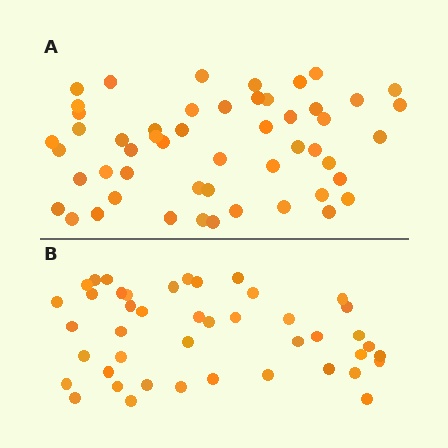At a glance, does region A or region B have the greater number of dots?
Region A (the top region) has more dots.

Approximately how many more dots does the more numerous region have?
Region A has roughly 8 or so more dots than region B.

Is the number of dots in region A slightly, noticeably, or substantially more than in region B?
Region A has only slightly more — the two regions are fairly close. The ratio is roughly 1.2 to 1.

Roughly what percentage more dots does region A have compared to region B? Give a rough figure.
About 20% more.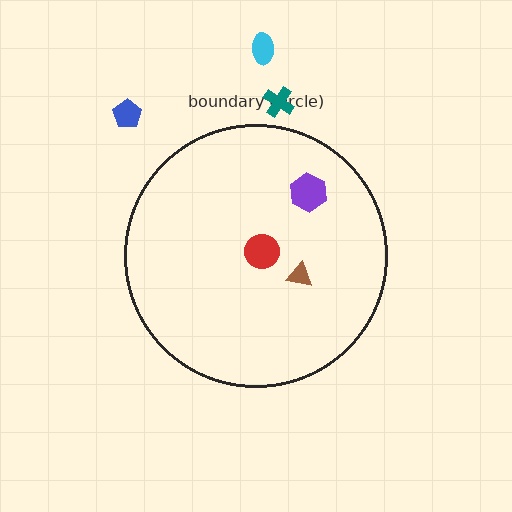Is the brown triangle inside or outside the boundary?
Inside.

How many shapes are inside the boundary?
3 inside, 3 outside.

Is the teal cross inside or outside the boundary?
Outside.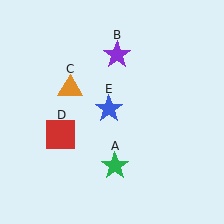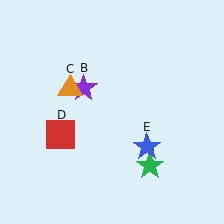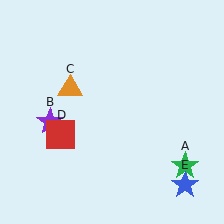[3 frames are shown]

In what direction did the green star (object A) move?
The green star (object A) moved right.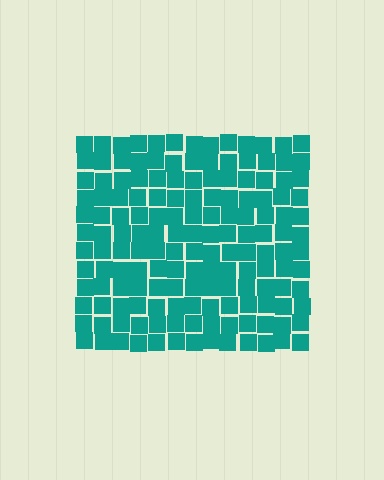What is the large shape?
The large shape is a square.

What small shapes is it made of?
It is made of small squares.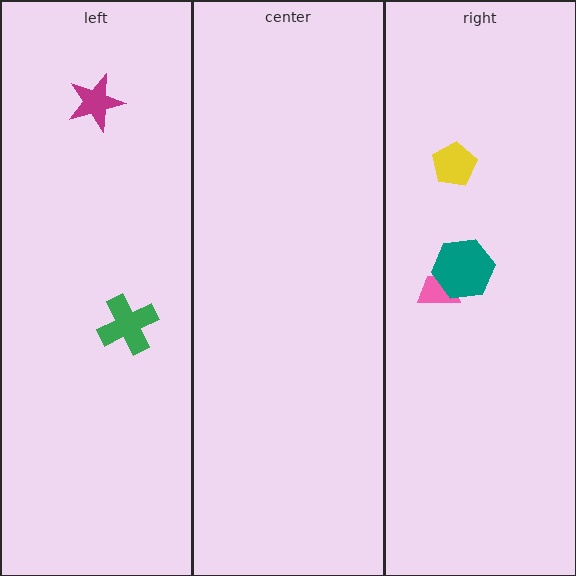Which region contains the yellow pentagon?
The right region.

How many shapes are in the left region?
2.